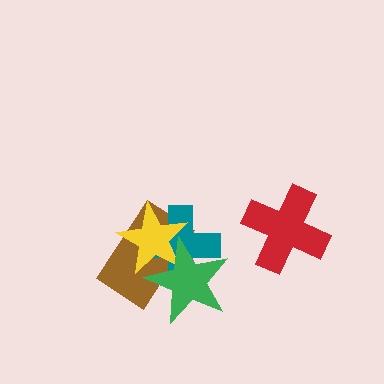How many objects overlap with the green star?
3 objects overlap with the green star.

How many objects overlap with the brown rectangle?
3 objects overlap with the brown rectangle.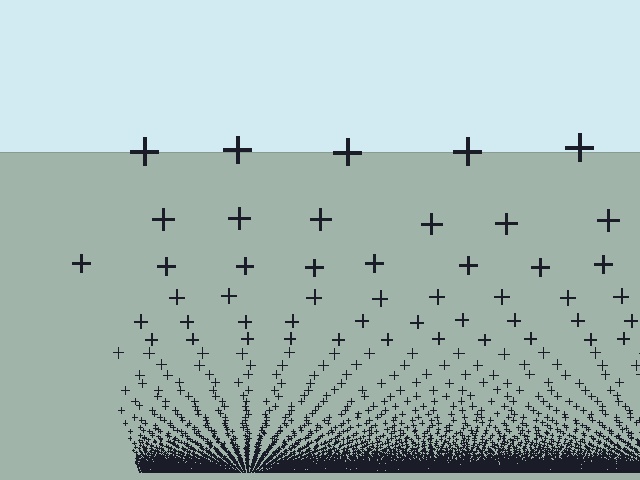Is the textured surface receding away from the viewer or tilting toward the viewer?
The surface appears to tilt toward the viewer. Texture elements get larger and sparser toward the top.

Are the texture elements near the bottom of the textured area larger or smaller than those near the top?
Smaller. The gradient is inverted — elements near the bottom are smaller and denser.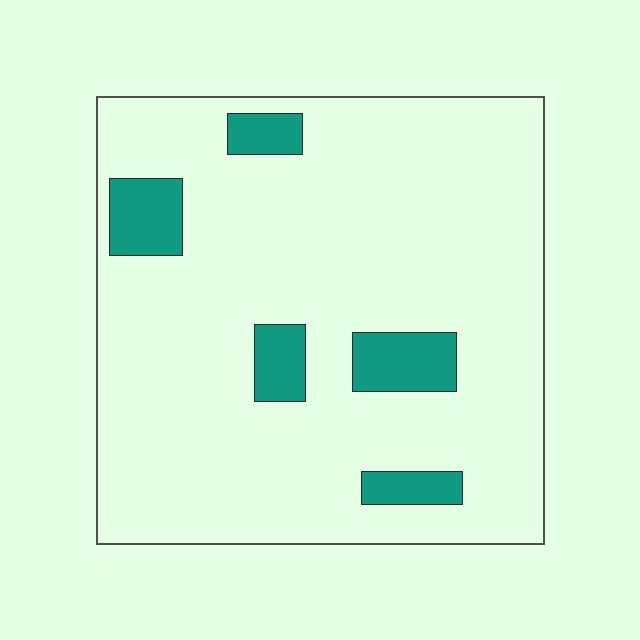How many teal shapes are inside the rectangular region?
5.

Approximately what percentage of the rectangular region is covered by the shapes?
Approximately 10%.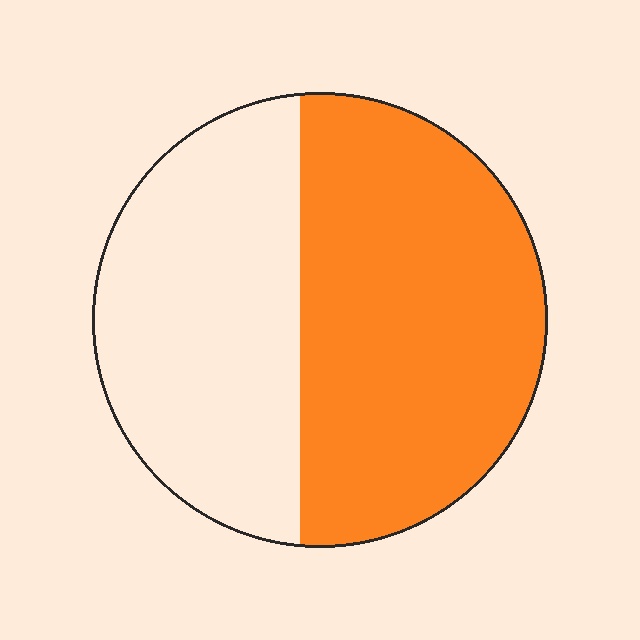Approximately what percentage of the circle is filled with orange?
Approximately 55%.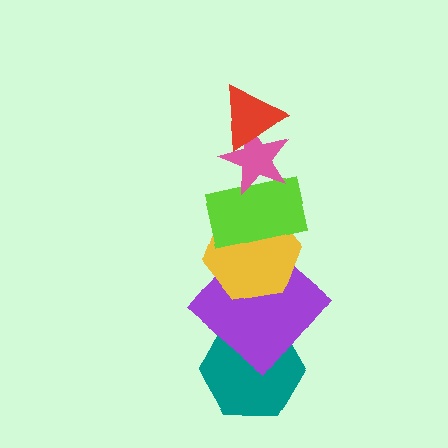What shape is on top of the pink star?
The red triangle is on top of the pink star.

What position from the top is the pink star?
The pink star is 2nd from the top.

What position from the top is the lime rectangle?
The lime rectangle is 3rd from the top.